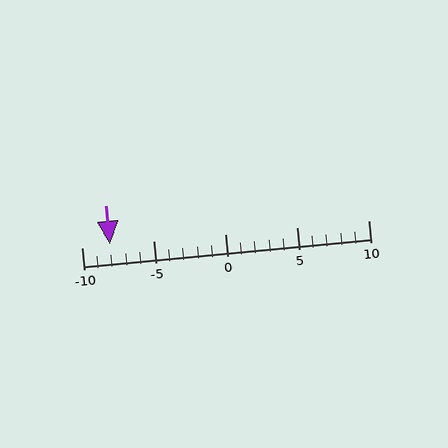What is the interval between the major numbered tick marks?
The major tick marks are spaced 5 units apart.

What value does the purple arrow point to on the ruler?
The purple arrow points to approximately -8.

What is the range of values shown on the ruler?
The ruler shows values from -10 to 10.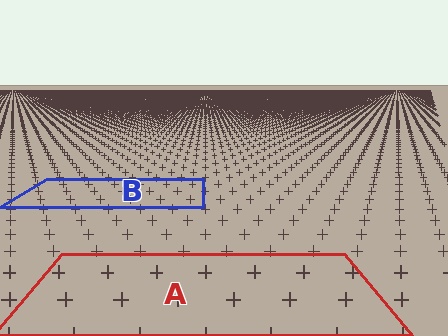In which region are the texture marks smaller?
The texture marks are smaller in region B, because it is farther away.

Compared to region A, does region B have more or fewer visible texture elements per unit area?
Region B has more texture elements per unit area — they are packed more densely because it is farther away.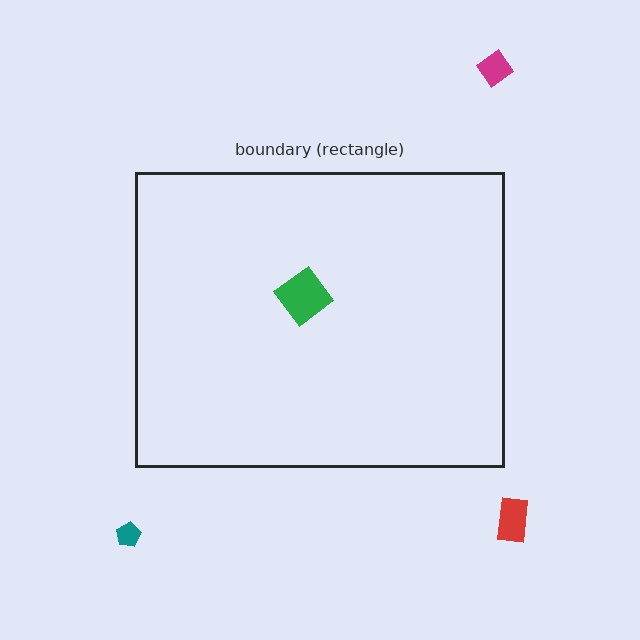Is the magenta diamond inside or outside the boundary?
Outside.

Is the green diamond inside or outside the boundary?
Inside.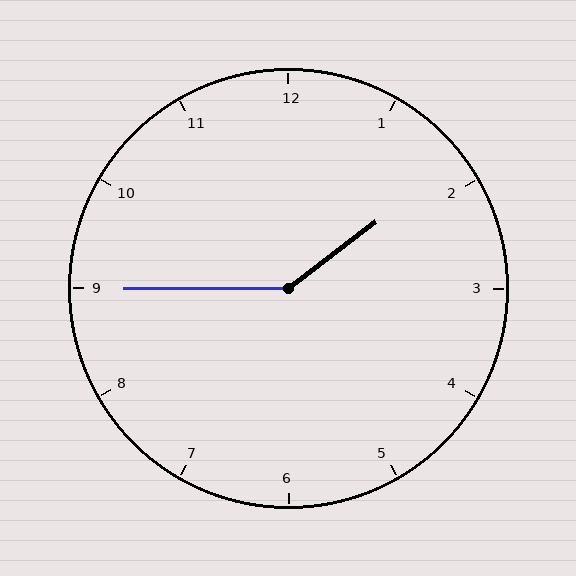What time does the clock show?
1:45.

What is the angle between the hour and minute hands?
Approximately 142 degrees.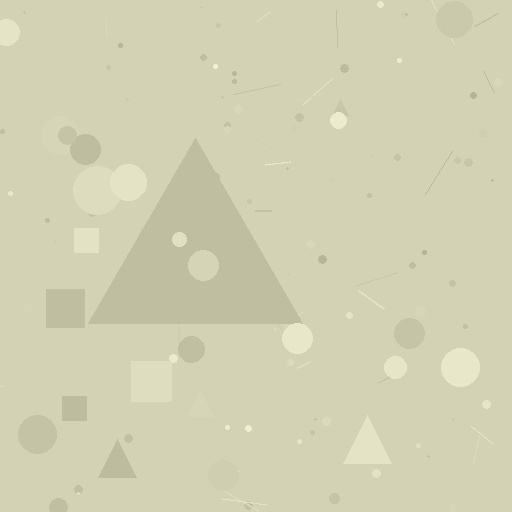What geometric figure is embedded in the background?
A triangle is embedded in the background.